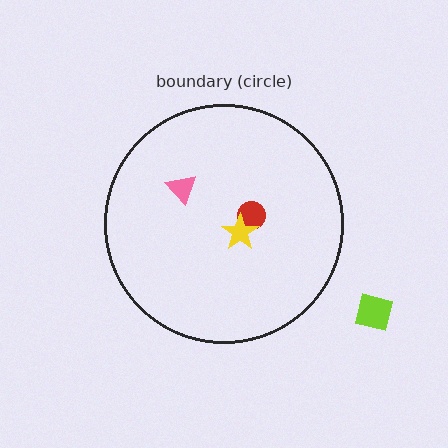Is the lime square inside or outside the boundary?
Outside.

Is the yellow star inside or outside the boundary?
Inside.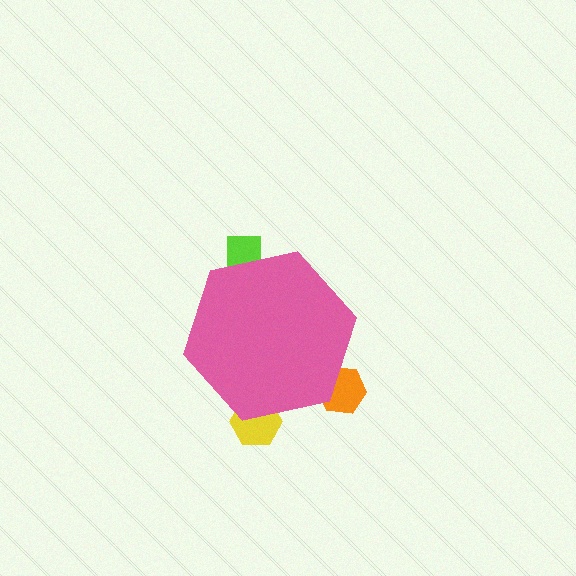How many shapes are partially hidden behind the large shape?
3 shapes are partially hidden.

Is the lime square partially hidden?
Yes, the lime square is partially hidden behind the pink hexagon.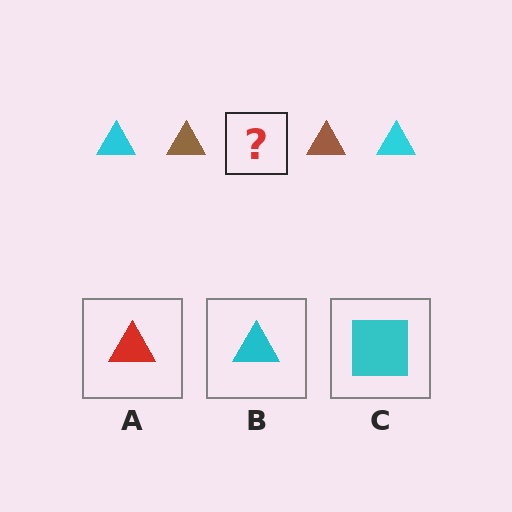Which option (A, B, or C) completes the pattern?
B.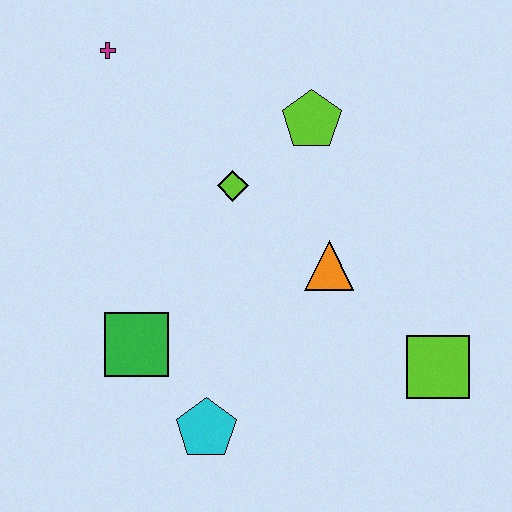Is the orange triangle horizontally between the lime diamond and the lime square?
Yes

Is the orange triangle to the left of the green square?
No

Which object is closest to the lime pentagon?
The lime diamond is closest to the lime pentagon.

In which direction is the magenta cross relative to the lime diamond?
The magenta cross is above the lime diamond.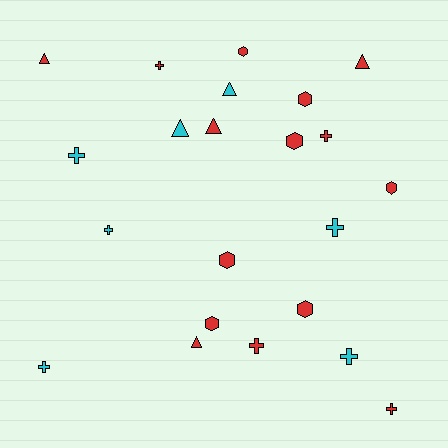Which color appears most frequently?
Red, with 15 objects.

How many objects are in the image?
There are 22 objects.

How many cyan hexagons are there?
There are no cyan hexagons.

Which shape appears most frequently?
Cross, with 9 objects.